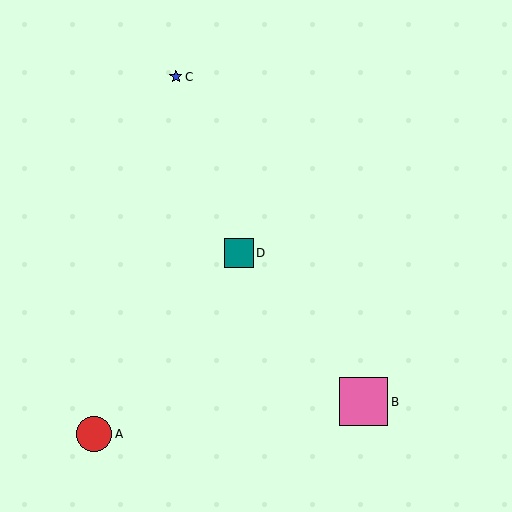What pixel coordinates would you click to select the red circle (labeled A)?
Click at (94, 434) to select the red circle A.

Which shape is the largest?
The pink square (labeled B) is the largest.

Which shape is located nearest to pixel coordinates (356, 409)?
The pink square (labeled B) at (364, 402) is nearest to that location.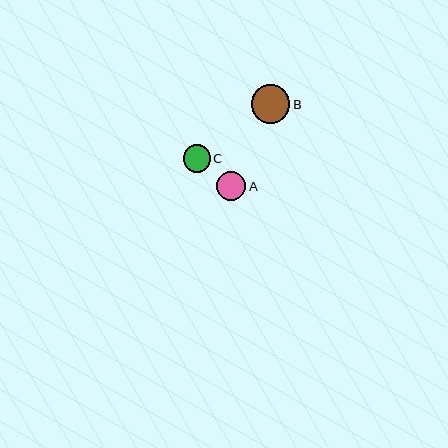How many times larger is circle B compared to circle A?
Circle B is approximately 1.3 times the size of circle A.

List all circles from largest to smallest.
From largest to smallest: B, A, C.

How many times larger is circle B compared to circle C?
Circle B is approximately 1.4 times the size of circle C.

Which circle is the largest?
Circle B is the largest with a size of approximately 39 pixels.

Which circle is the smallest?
Circle C is the smallest with a size of approximately 27 pixels.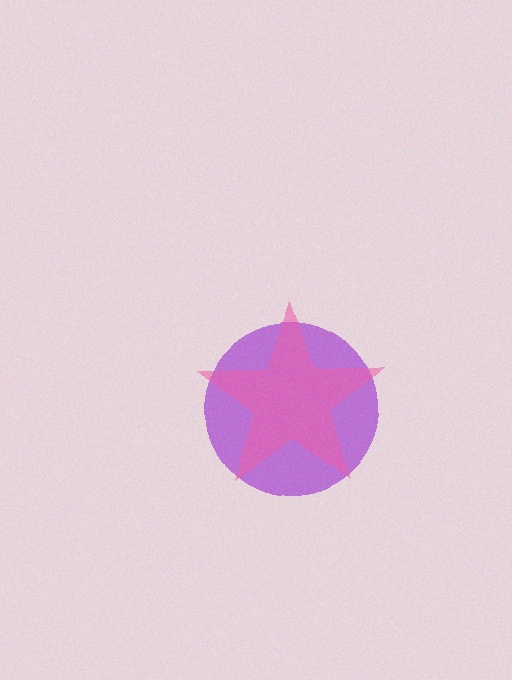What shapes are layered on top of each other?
The layered shapes are: a purple circle, a pink star.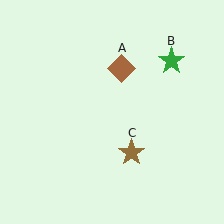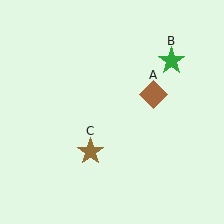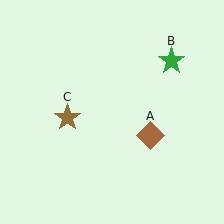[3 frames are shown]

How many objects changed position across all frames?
2 objects changed position: brown diamond (object A), brown star (object C).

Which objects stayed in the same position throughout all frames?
Green star (object B) remained stationary.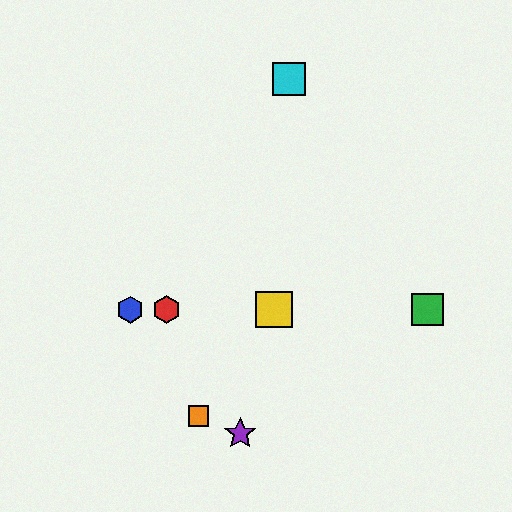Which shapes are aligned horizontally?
The red hexagon, the blue hexagon, the green square, the yellow square are aligned horizontally.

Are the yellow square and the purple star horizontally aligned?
No, the yellow square is at y≈310 and the purple star is at y≈434.